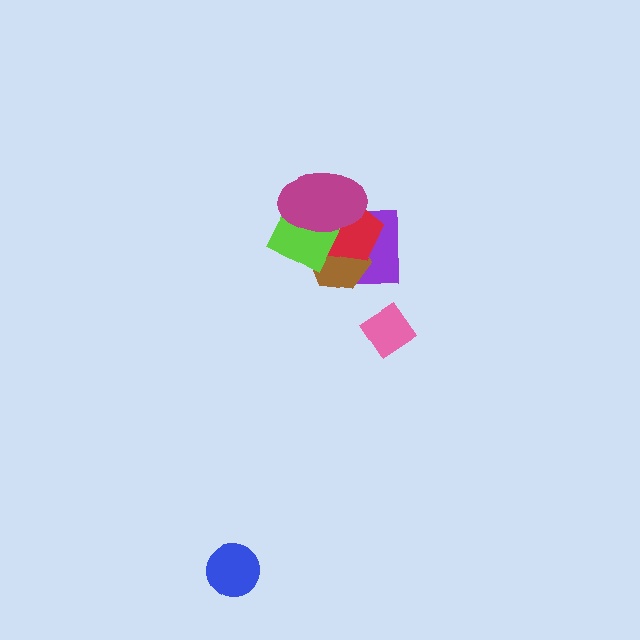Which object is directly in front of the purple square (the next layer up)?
The brown hexagon is directly in front of the purple square.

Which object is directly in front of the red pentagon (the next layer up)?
The lime diamond is directly in front of the red pentagon.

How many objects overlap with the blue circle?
0 objects overlap with the blue circle.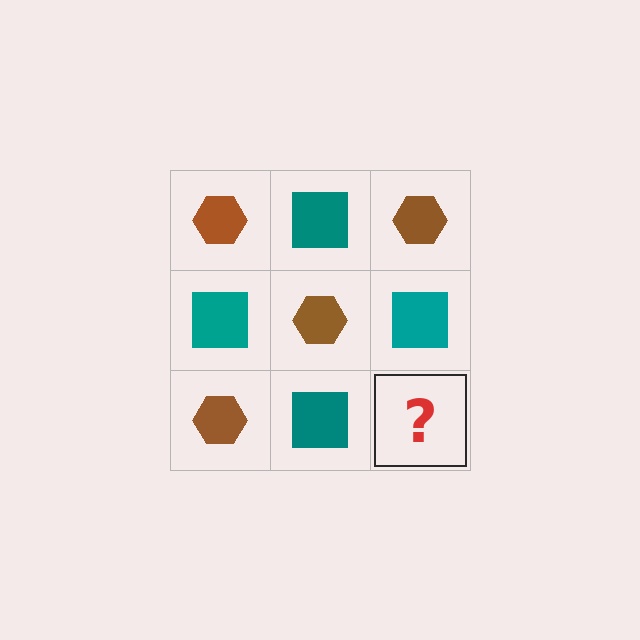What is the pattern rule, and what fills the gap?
The rule is that it alternates brown hexagon and teal square in a checkerboard pattern. The gap should be filled with a brown hexagon.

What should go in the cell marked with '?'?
The missing cell should contain a brown hexagon.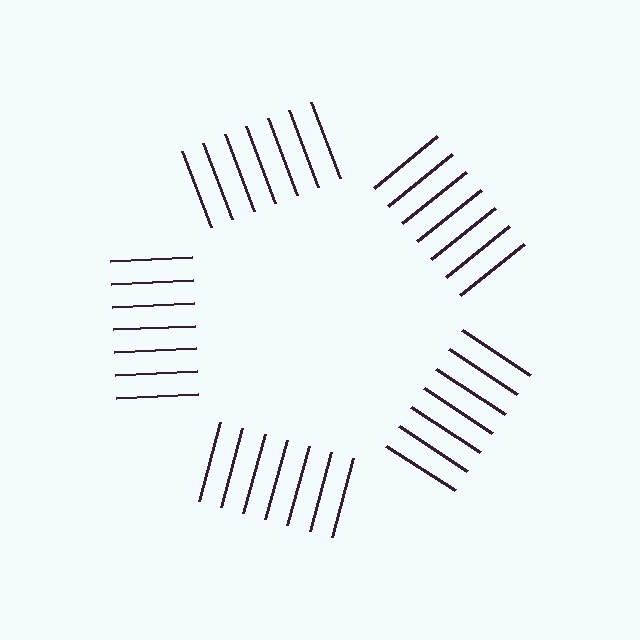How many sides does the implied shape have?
5 sides — the line-ends trace a pentagon.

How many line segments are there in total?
35 — 7 along each of the 5 edges.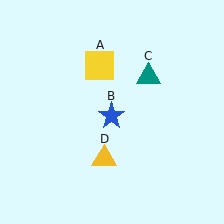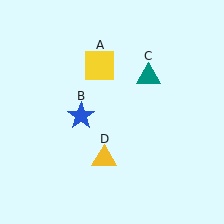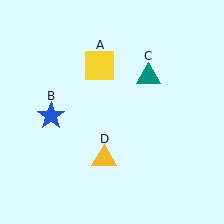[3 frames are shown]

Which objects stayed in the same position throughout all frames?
Yellow square (object A) and teal triangle (object C) and yellow triangle (object D) remained stationary.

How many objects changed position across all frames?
1 object changed position: blue star (object B).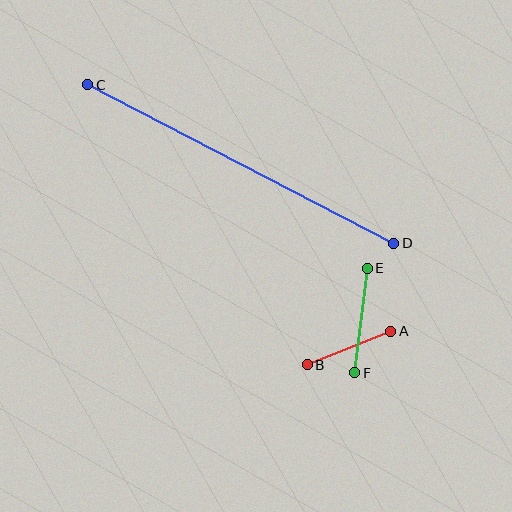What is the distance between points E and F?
The distance is approximately 105 pixels.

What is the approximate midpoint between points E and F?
The midpoint is at approximately (361, 321) pixels.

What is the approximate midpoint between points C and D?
The midpoint is at approximately (241, 164) pixels.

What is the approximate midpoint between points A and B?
The midpoint is at approximately (349, 348) pixels.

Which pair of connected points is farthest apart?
Points C and D are farthest apart.